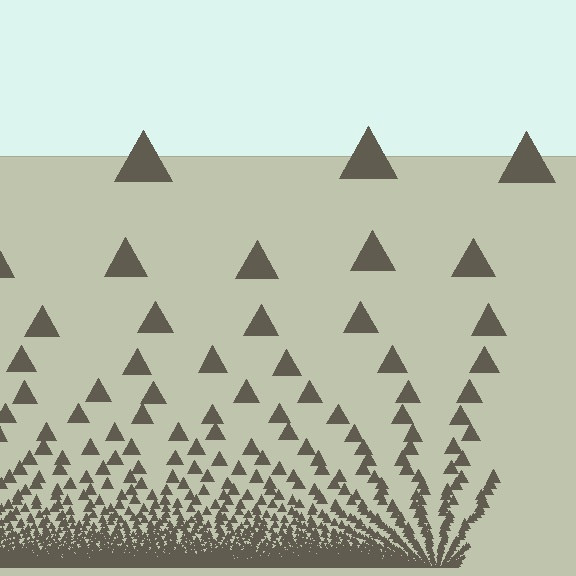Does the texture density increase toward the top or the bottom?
Density increases toward the bottom.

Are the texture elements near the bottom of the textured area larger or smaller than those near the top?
Smaller. The gradient is inverted — elements near the bottom are smaller and denser.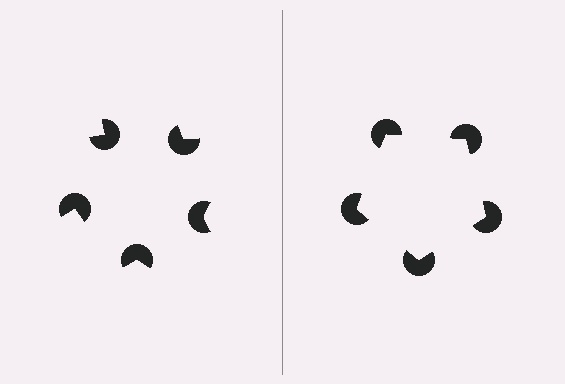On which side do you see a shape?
An illusory pentagon appears on the right side. On the left side the wedge cuts are rotated, so no coherent shape forms.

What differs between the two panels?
The pac-man discs are positioned identically on both sides; only the wedge orientations differ. On the right they align to a pentagon; on the left they are misaligned.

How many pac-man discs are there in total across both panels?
10 — 5 on each side.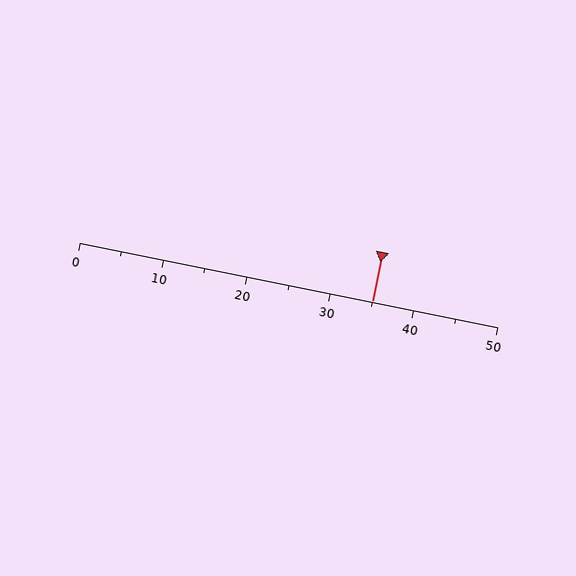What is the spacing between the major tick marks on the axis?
The major ticks are spaced 10 apart.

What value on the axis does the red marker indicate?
The marker indicates approximately 35.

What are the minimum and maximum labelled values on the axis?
The axis runs from 0 to 50.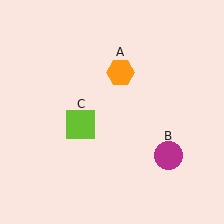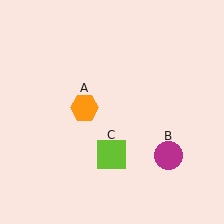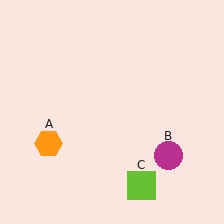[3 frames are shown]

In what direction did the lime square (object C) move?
The lime square (object C) moved down and to the right.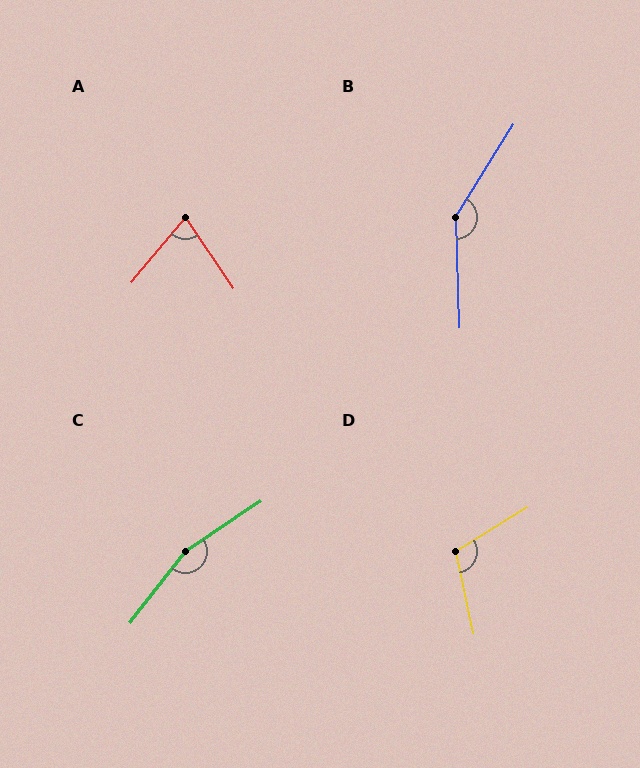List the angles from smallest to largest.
A (74°), D (110°), B (146°), C (161°).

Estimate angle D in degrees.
Approximately 110 degrees.